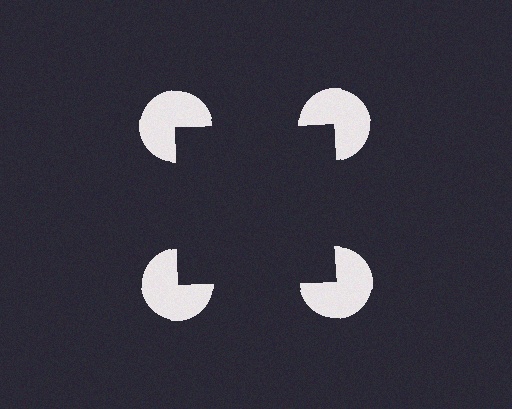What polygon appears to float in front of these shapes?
An illusory square — its edges are inferred from the aligned wedge cuts in the pac-man discs, not physically drawn.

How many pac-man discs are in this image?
There are 4 — one at each vertex of the illusory square.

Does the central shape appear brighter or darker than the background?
It typically appears slightly darker than the background, even though no actual brightness change is drawn.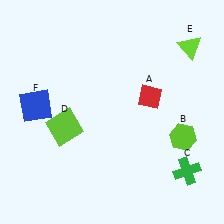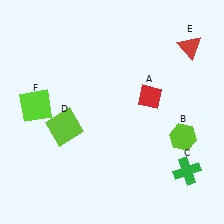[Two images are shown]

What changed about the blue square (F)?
In Image 1, F is blue. In Image 2, it changed to lime.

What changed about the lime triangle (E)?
In Image 1, E is lime. In Image 2, it changed to red.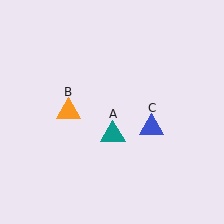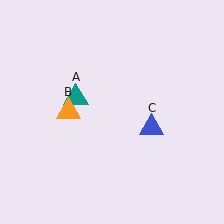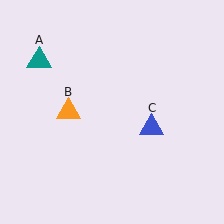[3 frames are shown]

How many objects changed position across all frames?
1 object changed position: teal triangle (object A).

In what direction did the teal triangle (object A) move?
The teal triangle (object A) moved up and to the left.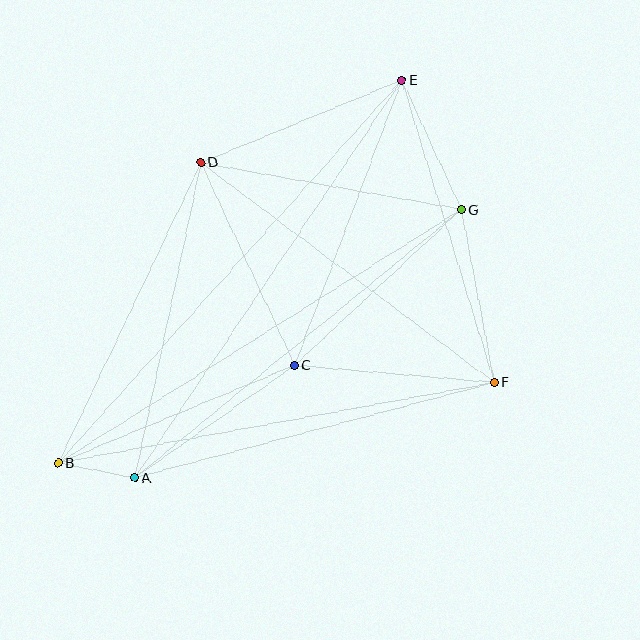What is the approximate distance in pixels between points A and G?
The distance between A and G is approximately 423 pixels.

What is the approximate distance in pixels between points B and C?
The distance between B and C is approximately 256 pixels.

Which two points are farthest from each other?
Points B and E are farthest from each other.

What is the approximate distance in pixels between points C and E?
The distance between C and E is approximately 305 pixels.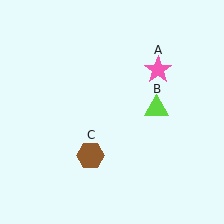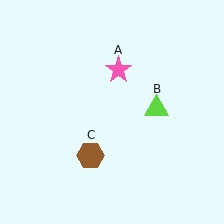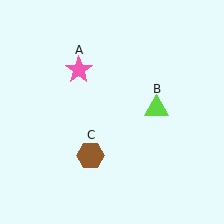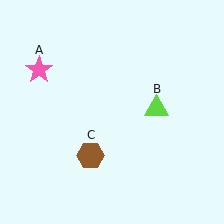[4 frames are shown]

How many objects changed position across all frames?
1 object changed position: pink star (object A).